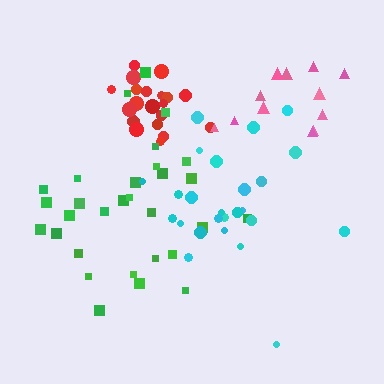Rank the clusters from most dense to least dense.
red, pink, green, cyan.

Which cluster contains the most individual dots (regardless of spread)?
Green (30).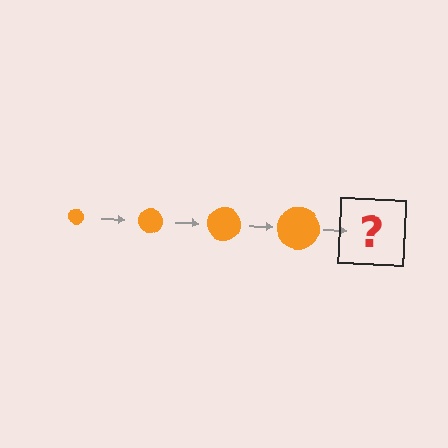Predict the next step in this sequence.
The next step is an orange circle, larger than the previous one.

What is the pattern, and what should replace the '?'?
The pattern is that the circle gets progressively larger each step. The '?' should be an orange circle, larger than the previous one.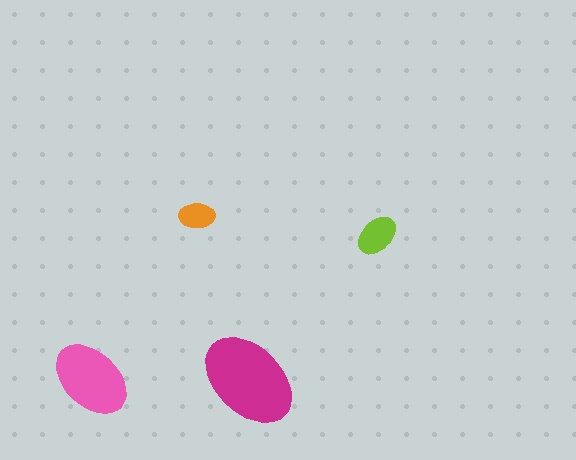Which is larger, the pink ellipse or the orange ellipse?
The pink one.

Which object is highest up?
The orange ellipse is topmost.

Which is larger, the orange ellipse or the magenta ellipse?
The magenta one.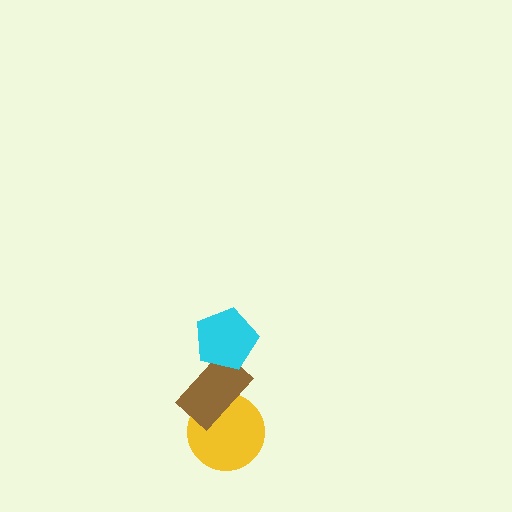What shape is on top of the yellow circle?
The brown rectangle is on top of the yellow circle.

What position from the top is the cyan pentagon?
The cyan pentagon is 1st from the top.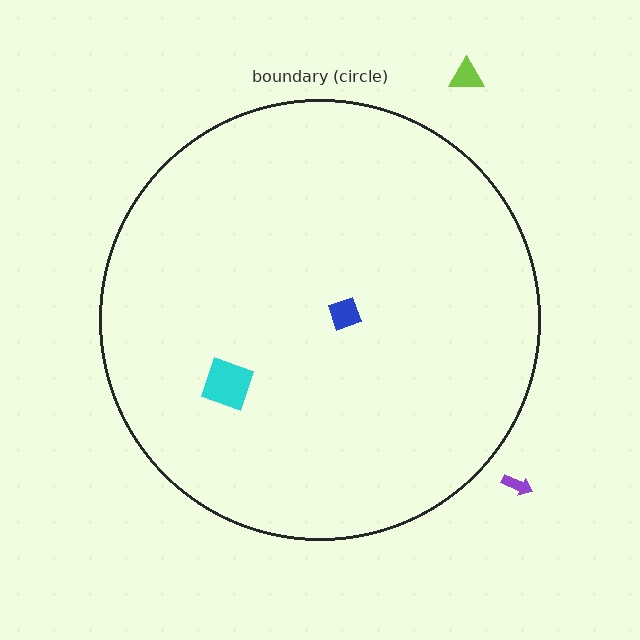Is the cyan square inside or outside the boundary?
Inside.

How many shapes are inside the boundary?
2 inside, 2 outside.